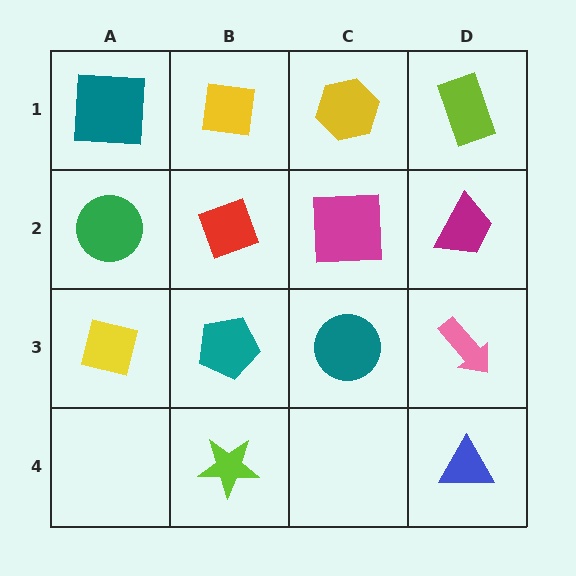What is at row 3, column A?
A yellow square.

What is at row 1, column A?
A teal square.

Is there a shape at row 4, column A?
No, that cell is empty.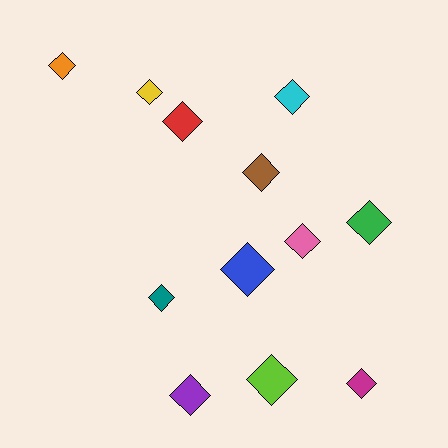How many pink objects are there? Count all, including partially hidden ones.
There is 1 pink object.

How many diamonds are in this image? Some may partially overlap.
There are 12 diamonds.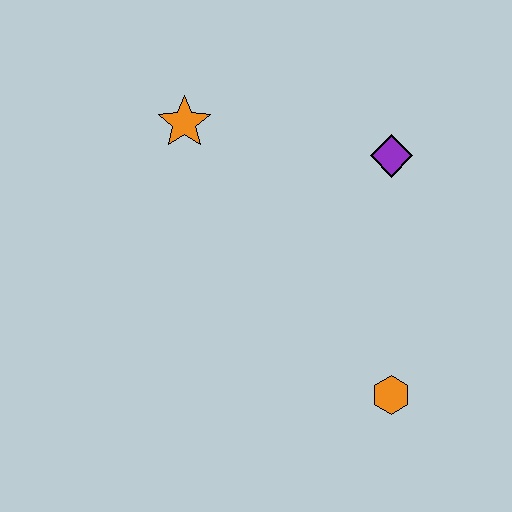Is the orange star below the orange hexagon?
No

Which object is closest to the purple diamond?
The orange star is closest to the purple diamond.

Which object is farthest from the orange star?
The orange hexagon is farthest from the orange star.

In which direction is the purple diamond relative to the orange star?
The purple diamond is to the right of the orange star.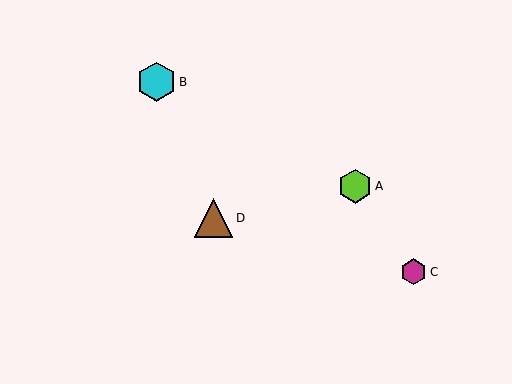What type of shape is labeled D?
Shape D is a brown triangle.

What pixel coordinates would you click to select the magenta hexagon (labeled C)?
Click at (414, 272) to select the magenta hexagon C.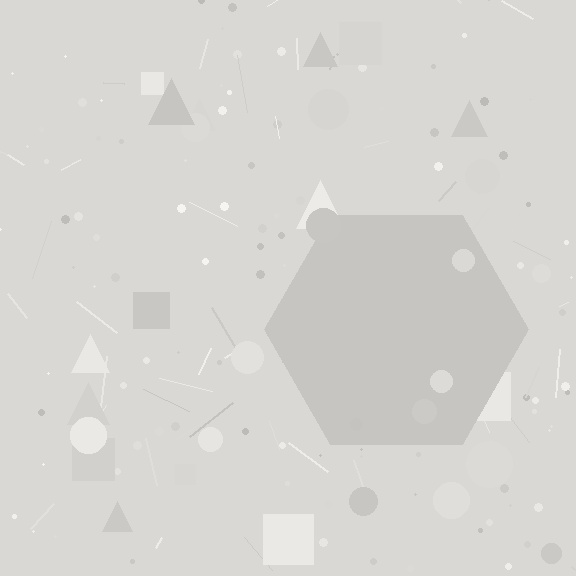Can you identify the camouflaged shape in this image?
The camouflaged shape is a hexagon.